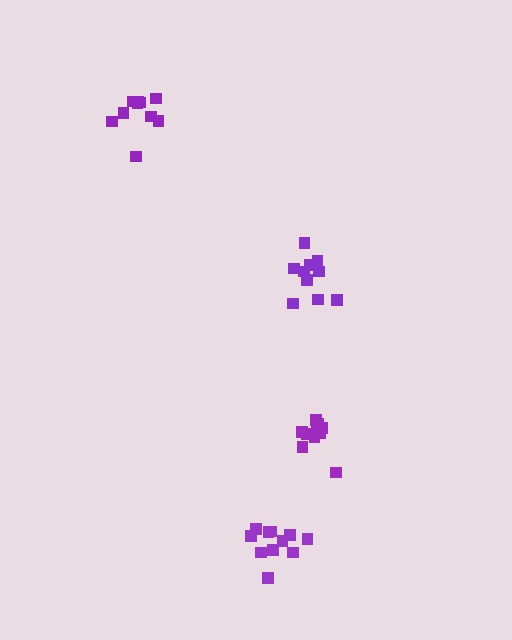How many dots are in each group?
Group 1: 11 dots, Group 2: 11 dots, Group 3: 10 dots, Group 4: 11 dots (43 total).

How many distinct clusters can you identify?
There are 4 distinct clusters.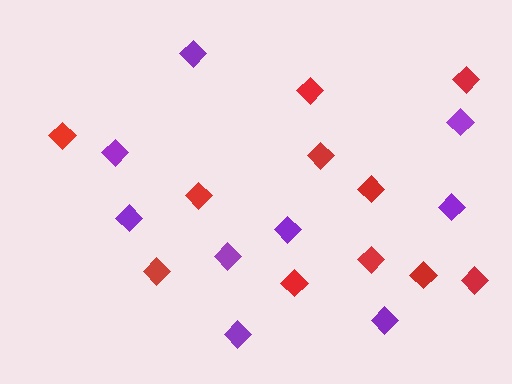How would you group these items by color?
There are 2 groups: one group of red diamonds (11) and one group of purple diamonds (9).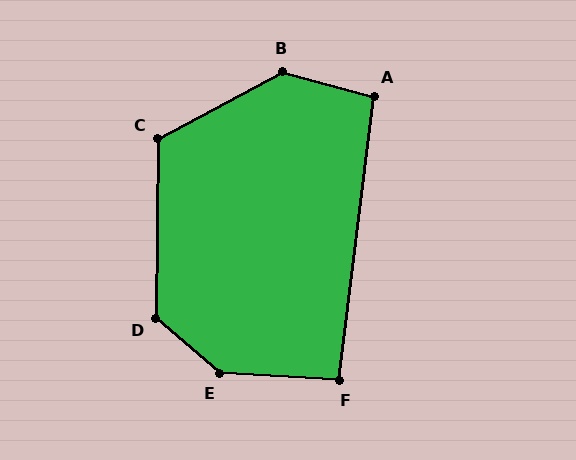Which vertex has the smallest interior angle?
F, at approximately 94 degrees.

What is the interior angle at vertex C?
Approximately 119 degrees (obtuse).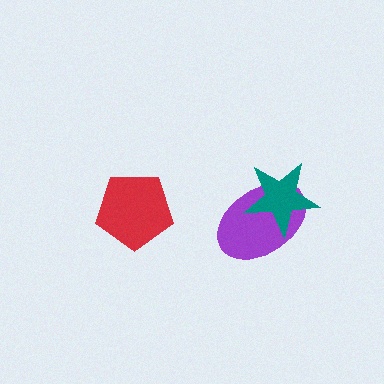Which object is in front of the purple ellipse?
The teal star is in front of the purple ellipse.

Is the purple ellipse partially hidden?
Yes, it is partially covered by another shape.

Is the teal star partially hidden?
No, no other shape covers it.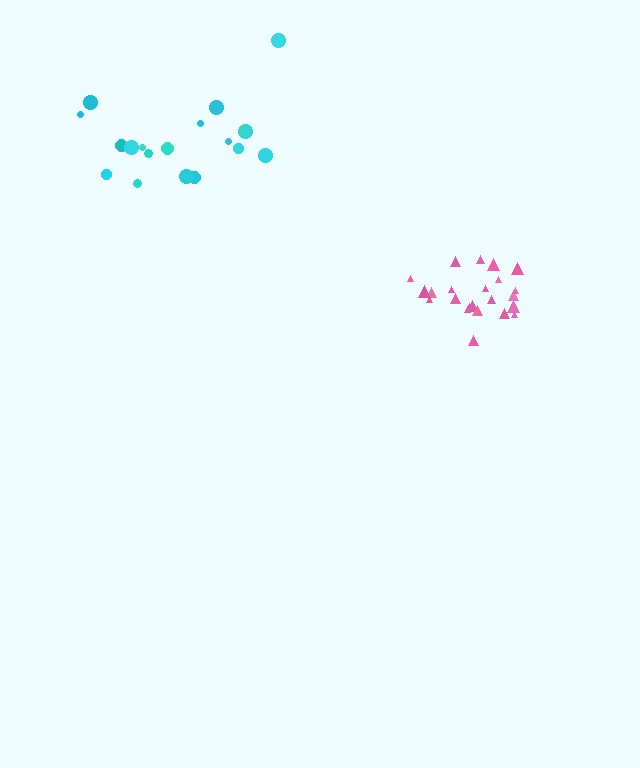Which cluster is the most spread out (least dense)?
Cyan.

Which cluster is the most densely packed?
Pink.